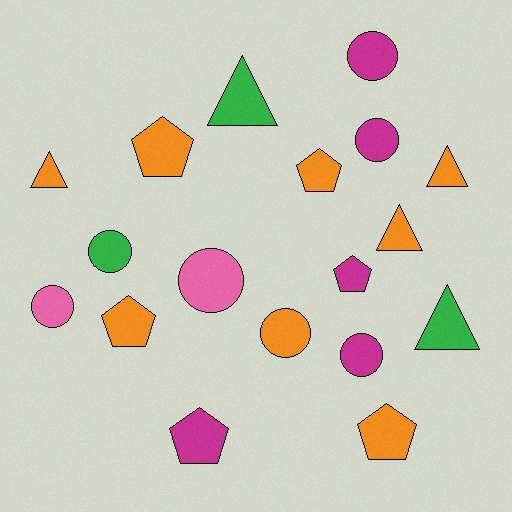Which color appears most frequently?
Orange, with 8 objects.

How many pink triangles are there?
There are no pink triangles.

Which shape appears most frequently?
Circle, with 7 objects.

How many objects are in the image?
There are 18 objects.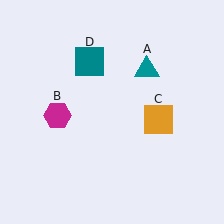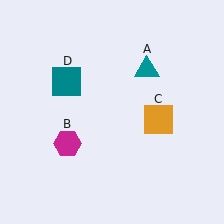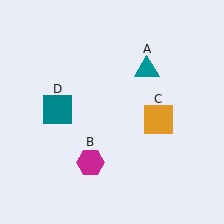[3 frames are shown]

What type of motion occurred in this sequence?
The magenta hexagon (object B), teal square (object D) rotated counterclockwise around the center of the scene.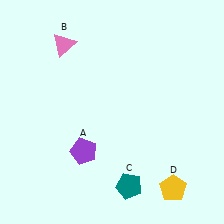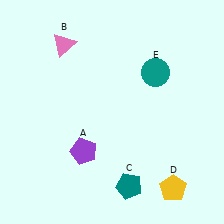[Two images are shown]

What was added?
A teal circle (E) was added in Image 2.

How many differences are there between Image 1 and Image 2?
There is 1 difference between the two images.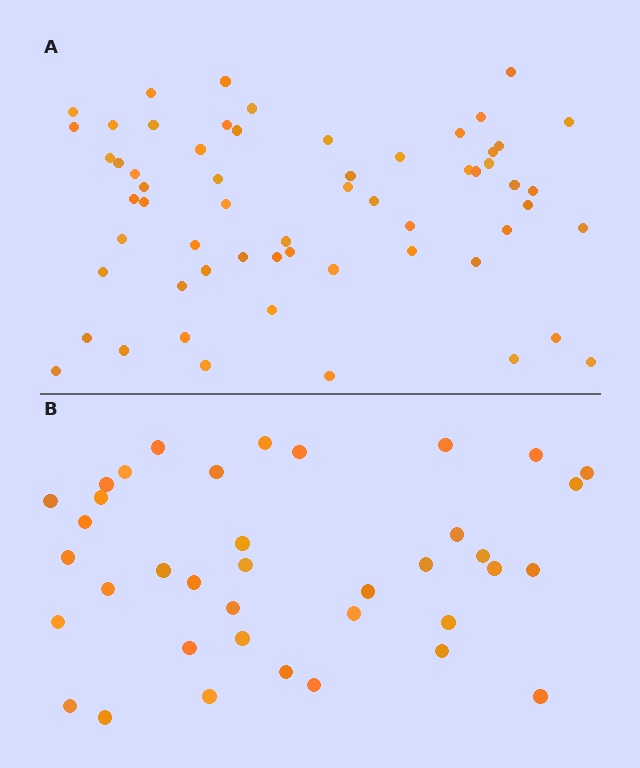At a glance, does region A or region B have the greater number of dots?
Region A (the top region) has more dots.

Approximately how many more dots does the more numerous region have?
Region A has approximately 20 more dots than region B.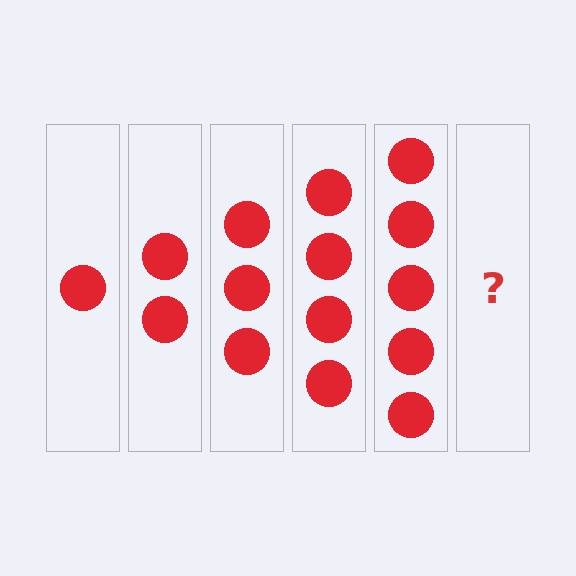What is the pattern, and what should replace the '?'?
The pattern is that each step adds one more circle. The '?' should be 6 circles.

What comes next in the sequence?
The next element should be 6 circles.